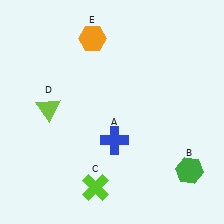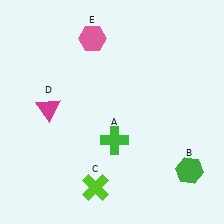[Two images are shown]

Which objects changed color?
A changed from blue to green. D changed from lime to magenta. E changed from orange to pink.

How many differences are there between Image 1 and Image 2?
There are 3 differences between the two images.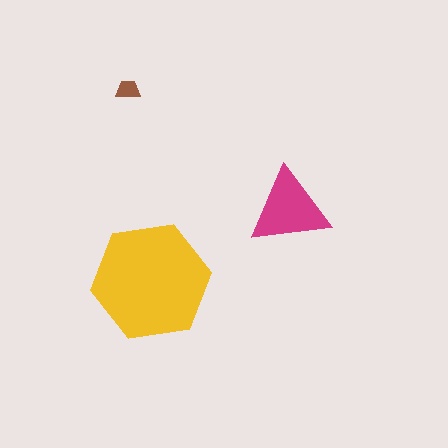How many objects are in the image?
There are 3 objects in the image.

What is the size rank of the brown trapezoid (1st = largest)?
3rd.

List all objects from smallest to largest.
The brown trapezoid, the magenta triangle, the yellow hexagon.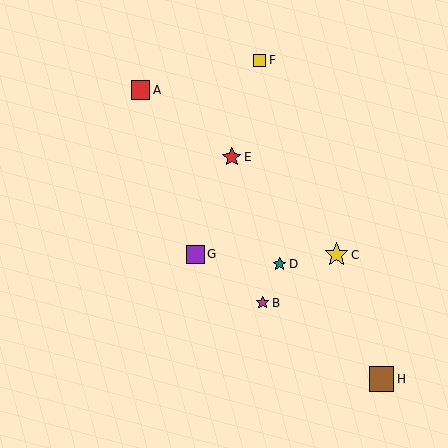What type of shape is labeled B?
Shape B is a magenta star.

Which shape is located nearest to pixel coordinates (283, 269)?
The teal star (labeled D) at (279, 264) is nearest to that location.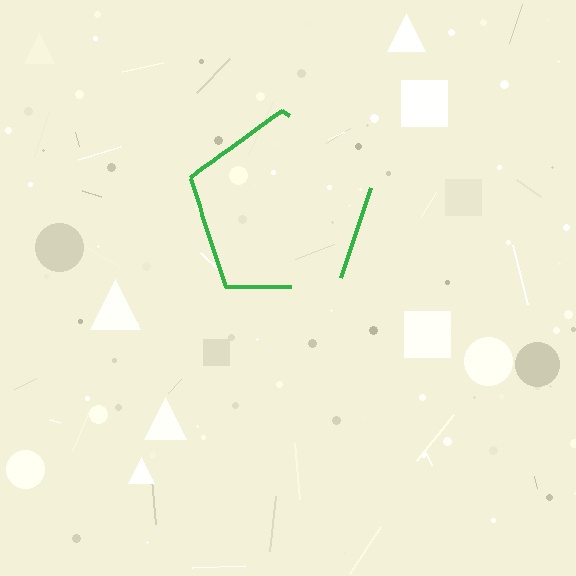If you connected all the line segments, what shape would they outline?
They would outline a pentagon.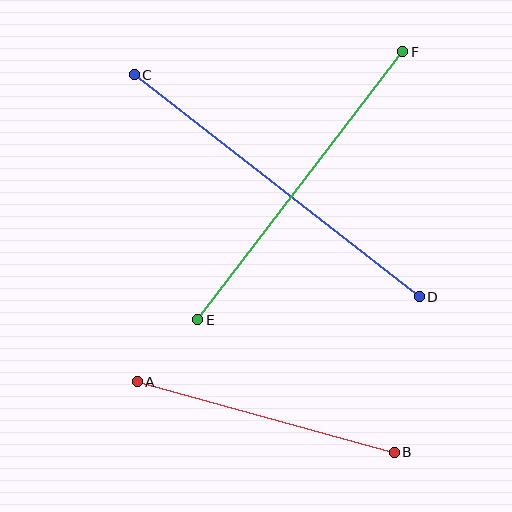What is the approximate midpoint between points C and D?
The midpoint is at approximately (277, 186) pixels.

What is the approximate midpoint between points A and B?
The midpoint is at approximately (266, 417) pixels.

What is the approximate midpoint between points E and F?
The midpoint is at approximately (300, 186) pixels.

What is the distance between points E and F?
The distance is approximately 337 pixels.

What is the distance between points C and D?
The distance is approximately 361 pixels.